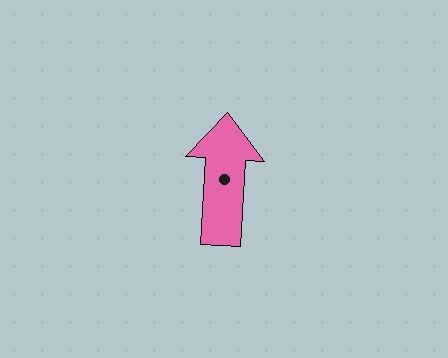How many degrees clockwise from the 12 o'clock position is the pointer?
Approximately 3 degrees.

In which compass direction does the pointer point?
North.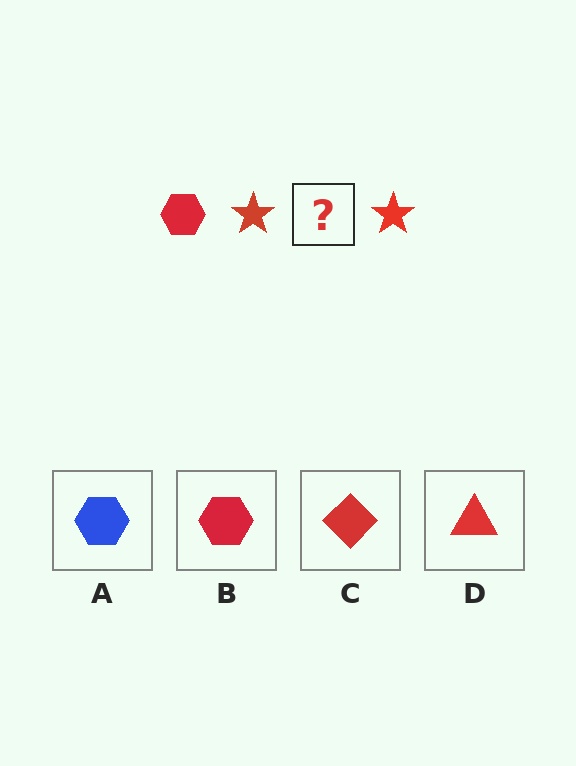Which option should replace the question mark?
Option B.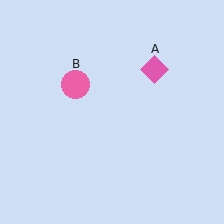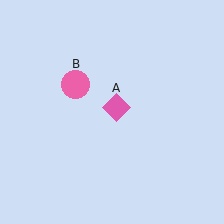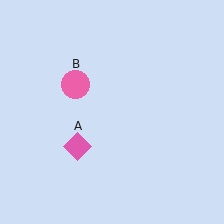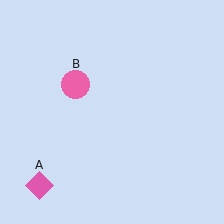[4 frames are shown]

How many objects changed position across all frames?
1 object changed position: pink diamond (object A).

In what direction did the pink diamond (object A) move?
The pink diamond (object A) moved down and to the left.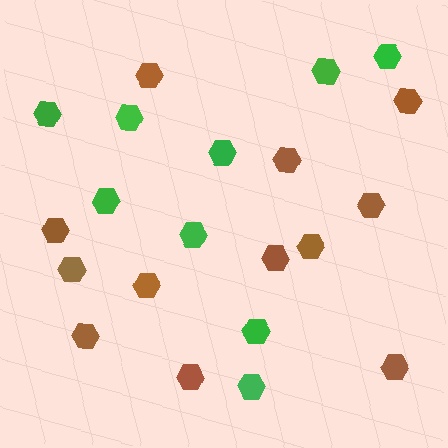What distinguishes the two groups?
There are 2 groups: one group of brown hexagons (12) and one group of green hexagons (9).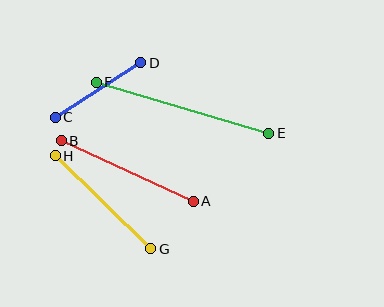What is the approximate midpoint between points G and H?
The midpoint is at approximately (103, 202) pixels.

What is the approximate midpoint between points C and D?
The midpoint is at approximately (98, 90) pixels.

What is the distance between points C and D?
The distance is approximately 101 pixels.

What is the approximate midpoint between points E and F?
The midpoint is at approximately (182, 108) pixels.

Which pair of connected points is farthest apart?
Points E and F are farthest apart.